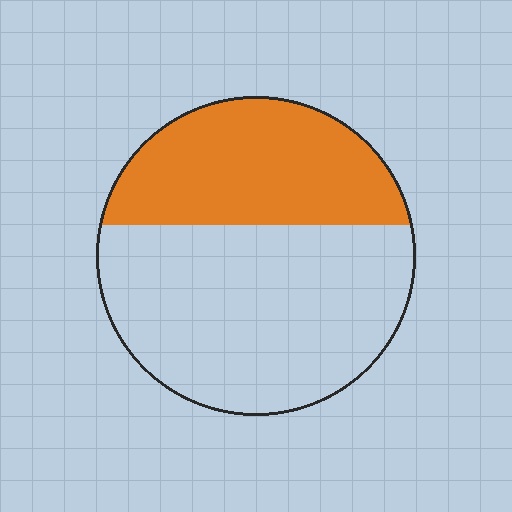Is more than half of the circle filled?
No.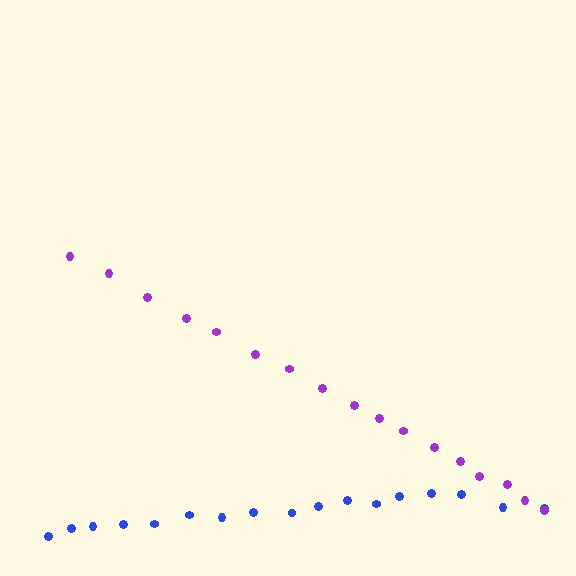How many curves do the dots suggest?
There are 2 distinct paths.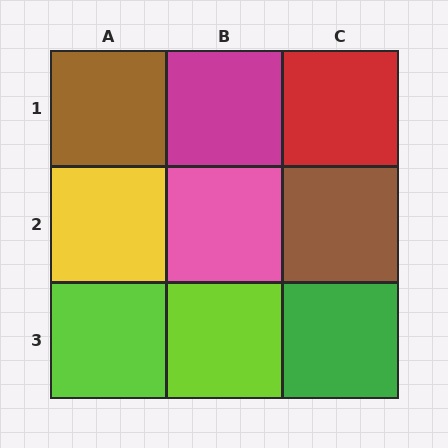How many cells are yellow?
1 cell is yellow.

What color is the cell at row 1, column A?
Brown.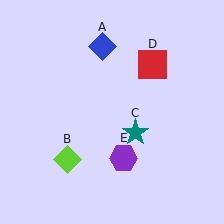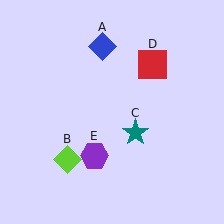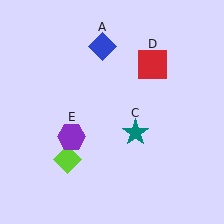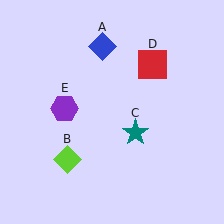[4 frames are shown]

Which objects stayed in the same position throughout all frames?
Blue diamond (object A) and lime diamond (object B) and teal star (object C) and red square (object D) remained stationary.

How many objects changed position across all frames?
1 object changed position: purple hexagon (object E).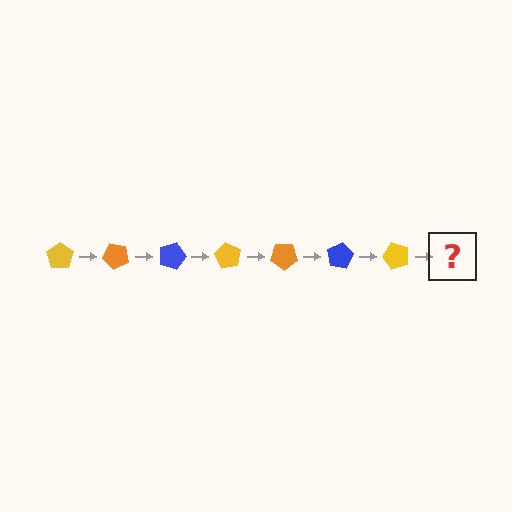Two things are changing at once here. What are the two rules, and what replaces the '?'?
The two rules are that it rotates 45 degrees each step and the color cycles through yellow, orange, and blue. The '?' should be an orange pentagon, rotated 315 degrees from the start.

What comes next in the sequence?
The next element should be an orange pentagon, rotated 315 degrees from the start.